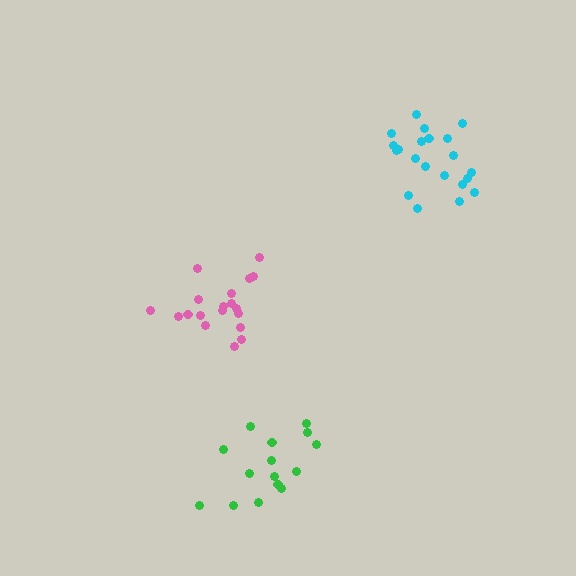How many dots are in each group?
Group 1: 19 dots, Group 2: 21 dots, Group 3: 15 dots (55 total).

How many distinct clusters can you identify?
There are 3 distinct clusters.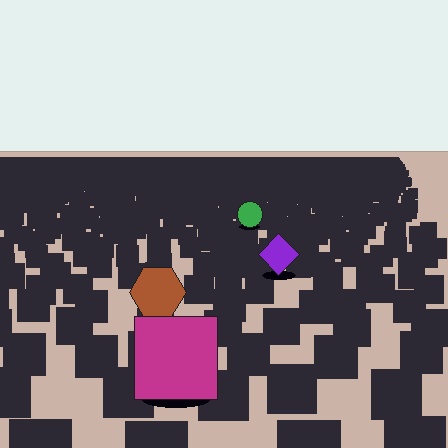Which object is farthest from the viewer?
The green circle is farthest from the viewer. It appears smaller and the ground texture around it is denser.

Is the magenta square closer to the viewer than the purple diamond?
Yes. The magenta square is closer — you can tell from the texture gradient: the ground texture is coarser near it.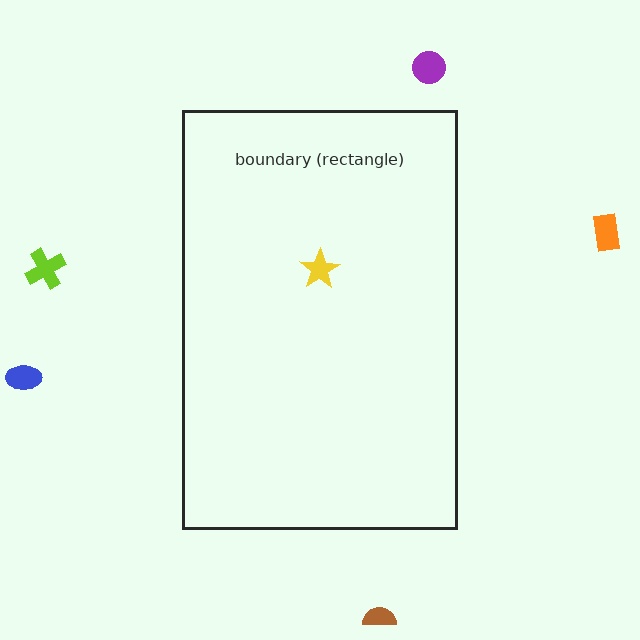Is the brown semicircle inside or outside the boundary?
Outside.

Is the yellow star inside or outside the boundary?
Inside.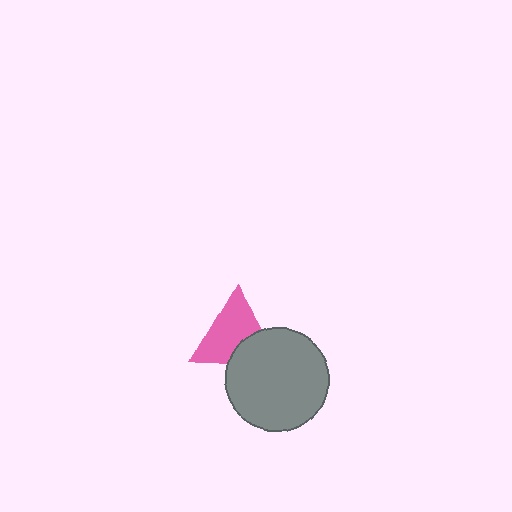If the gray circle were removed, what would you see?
You would see the complete pink triangle.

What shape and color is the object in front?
The object in front is a gray circle.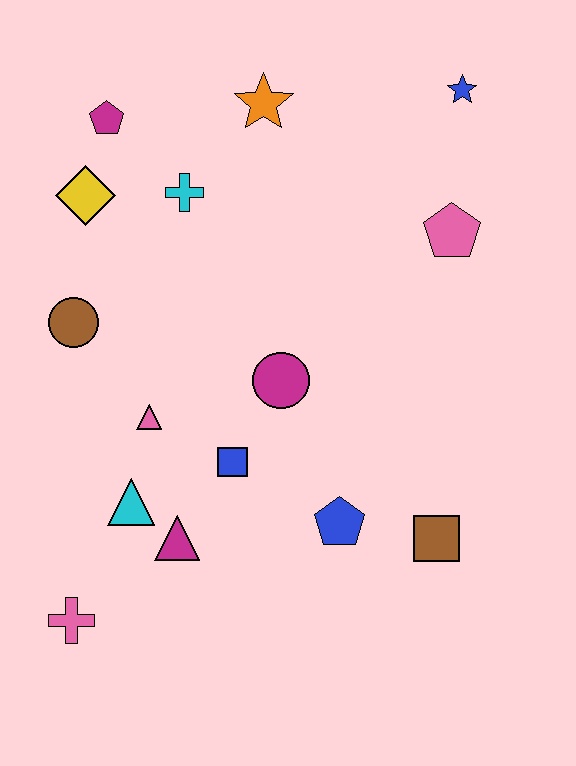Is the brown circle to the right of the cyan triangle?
No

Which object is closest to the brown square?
The blue pentagon is closest to the brown square.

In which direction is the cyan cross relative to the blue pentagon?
The cyan cross is above the blue pentagon.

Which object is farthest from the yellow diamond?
The brown square is farthest from the yellow diamond.